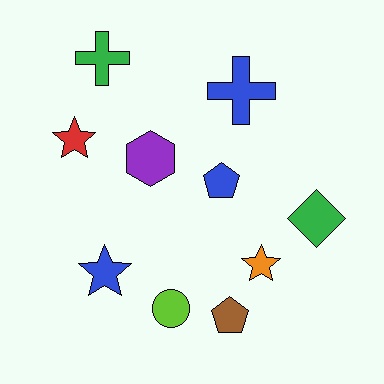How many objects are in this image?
There are 10 objects.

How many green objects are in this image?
There are 2 green objects.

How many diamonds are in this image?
There is 1 diamond.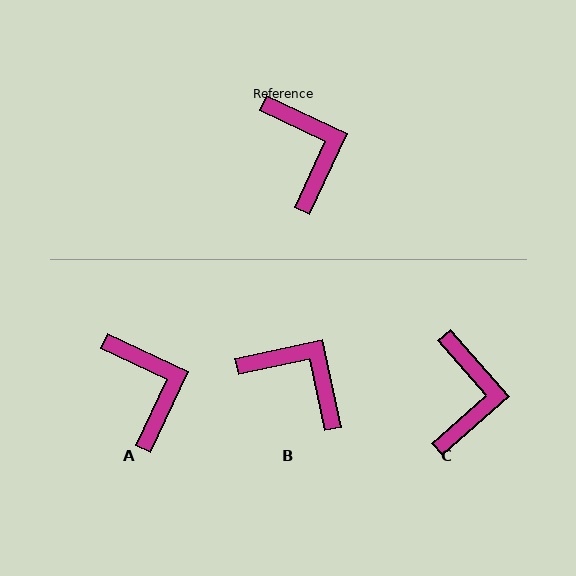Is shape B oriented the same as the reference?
No, it is off by about 37 degrees.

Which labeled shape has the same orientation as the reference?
A.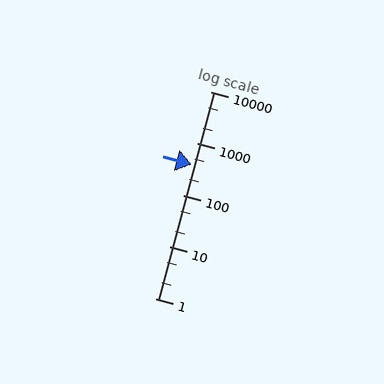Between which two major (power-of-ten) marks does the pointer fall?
The pointer is between 100 and 1000.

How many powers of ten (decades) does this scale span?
The scale spans 4 decades, from 1 to 10000.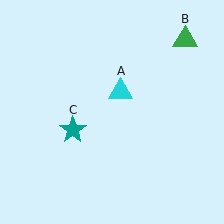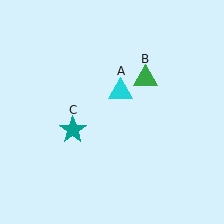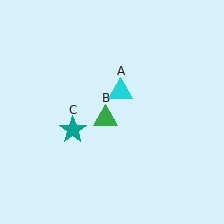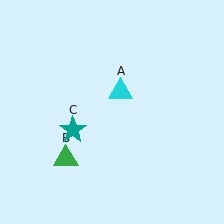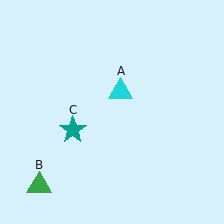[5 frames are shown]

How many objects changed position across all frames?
1 object changed position: green triangle (object B).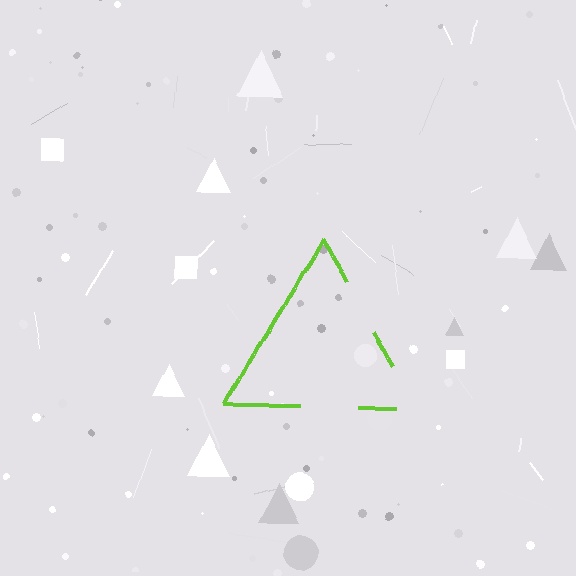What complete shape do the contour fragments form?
The contour fragments form a triangle.